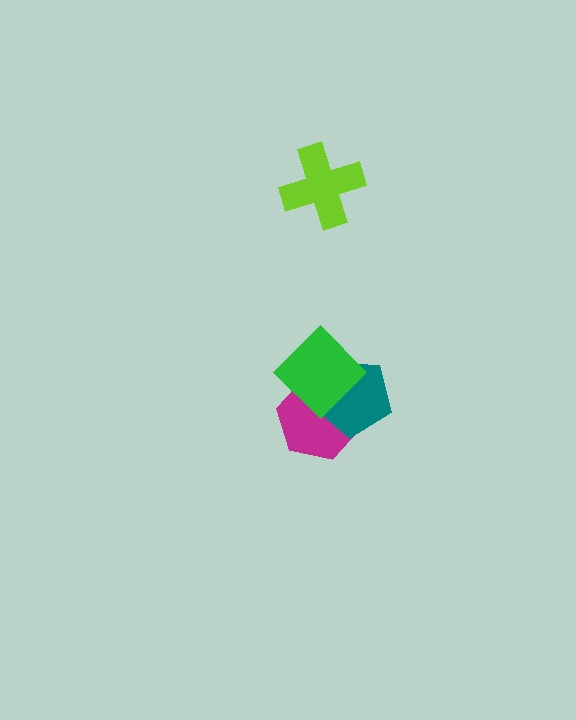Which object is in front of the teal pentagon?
The green diamond is in front of the teal pentagon.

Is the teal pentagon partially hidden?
Yes, it is partially covered by another shape.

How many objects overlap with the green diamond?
2 objects overlap with the green diamond.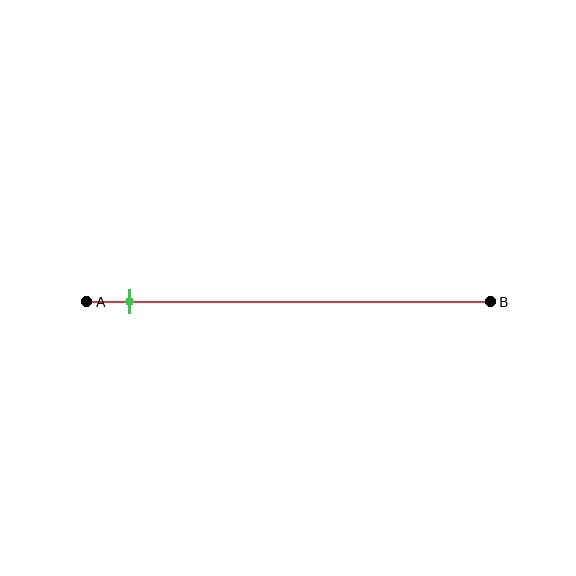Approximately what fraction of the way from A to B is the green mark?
The green mark is approximately 10% of the way from A to B.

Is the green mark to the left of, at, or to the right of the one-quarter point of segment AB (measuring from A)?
The green mark is to the left of the one-quarter point of segment AB.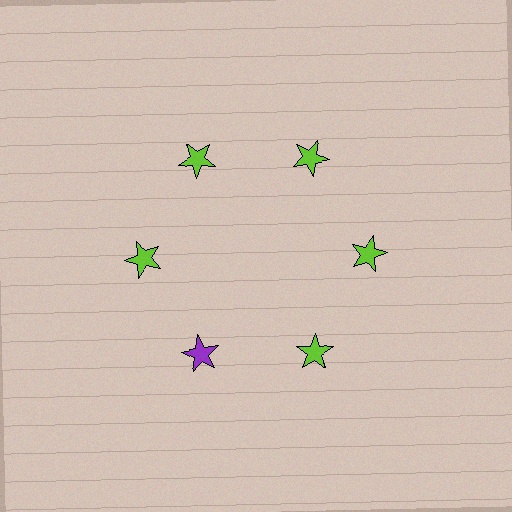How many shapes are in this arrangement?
There are 6 shapes arranged in a ring pattern.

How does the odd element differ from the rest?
It has a different color: purple instead of lime.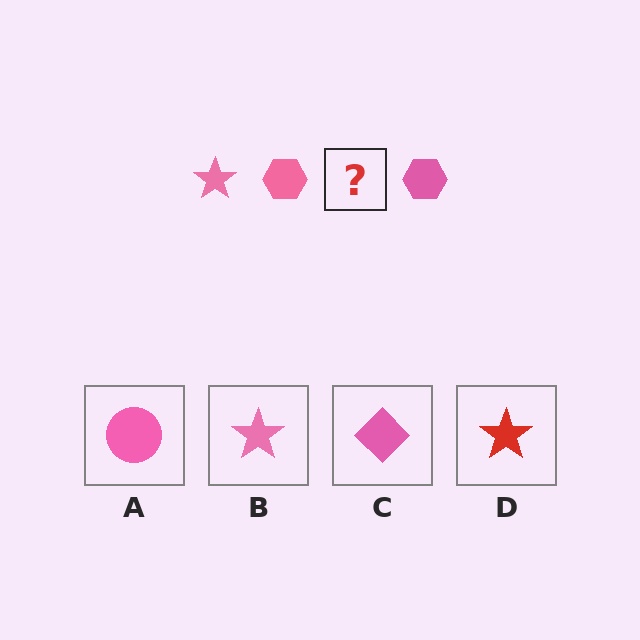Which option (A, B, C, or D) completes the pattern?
B.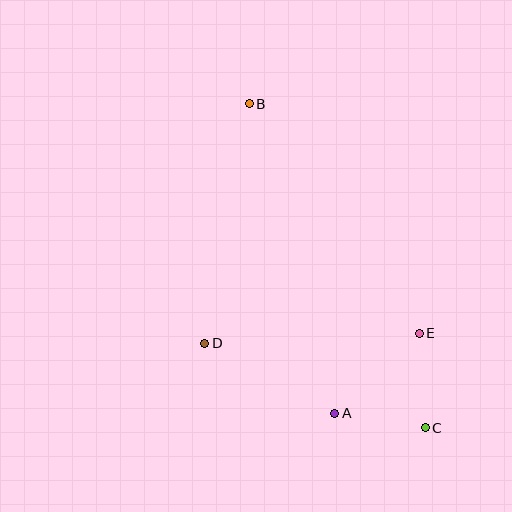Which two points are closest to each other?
Points A and C are closest to each other.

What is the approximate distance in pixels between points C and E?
The distance between C and E is approximately 95 pixels.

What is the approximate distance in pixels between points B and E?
The distance between B and E is approximately 286 pixels.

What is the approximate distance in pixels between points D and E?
The distance between D and E is approximately 215 pixels.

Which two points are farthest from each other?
Points B and C are farthest from each other.